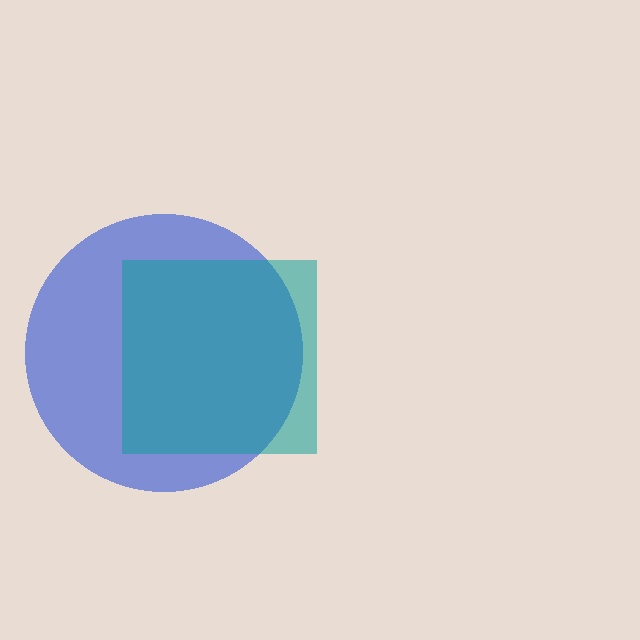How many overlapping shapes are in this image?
There are 2 overlapping shapes in the image.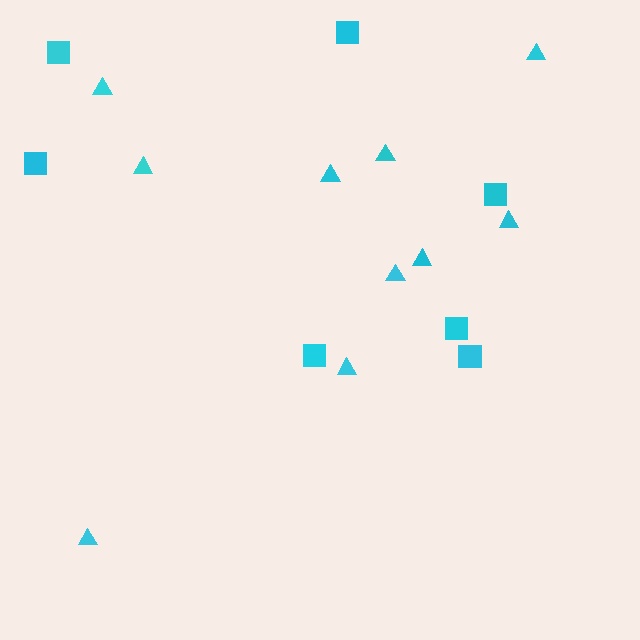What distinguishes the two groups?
There are 2 groups: one group of triangles (10) and one group of squares (7).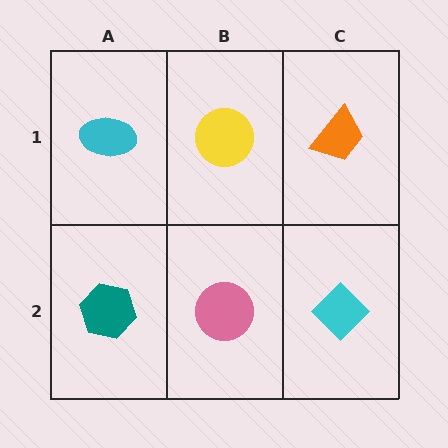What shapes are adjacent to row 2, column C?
An orange trapezoid (row 1, column C), a pink circle (row 2, column B).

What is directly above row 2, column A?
A cyan ellipse.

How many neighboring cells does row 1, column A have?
2.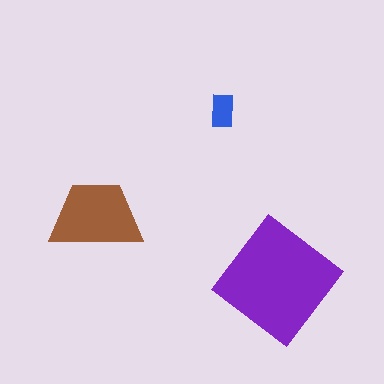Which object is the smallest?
The blue rectangle.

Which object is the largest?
The purple diamond.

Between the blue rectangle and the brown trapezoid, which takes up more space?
The brown trapezoid.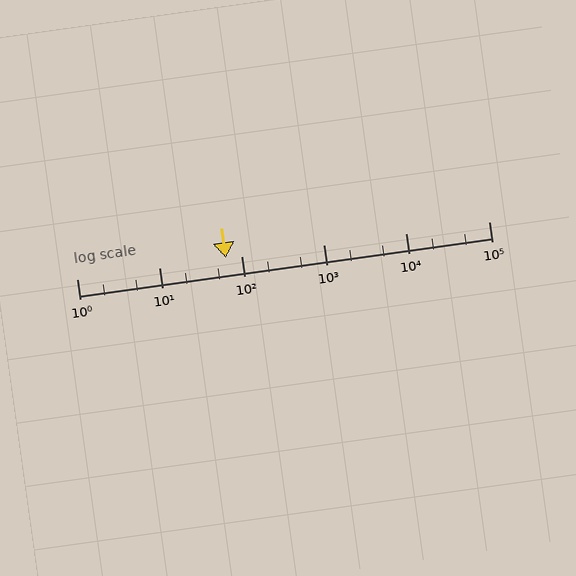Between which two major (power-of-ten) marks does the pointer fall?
The pointer is between 10 and 100.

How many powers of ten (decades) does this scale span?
The scale spans 5 decades, from 1 to 100000.